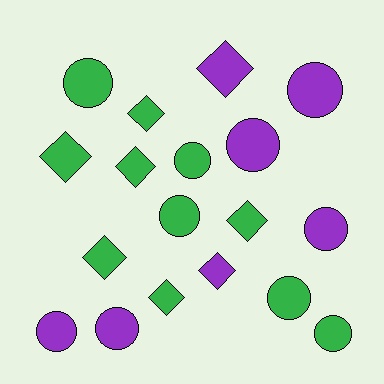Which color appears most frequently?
Green, with 11 objects.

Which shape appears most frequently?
Circle, with 10 objects.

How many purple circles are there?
There are 5 purple circles.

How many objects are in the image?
There are 18 objects.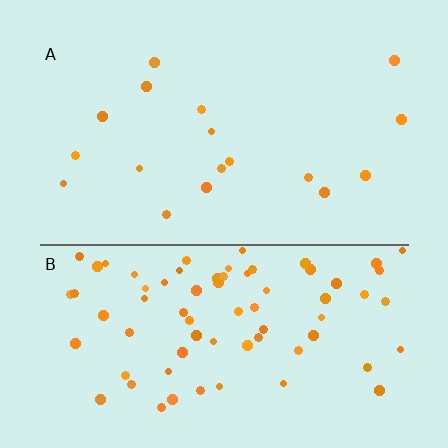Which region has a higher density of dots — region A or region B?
B (the bottom).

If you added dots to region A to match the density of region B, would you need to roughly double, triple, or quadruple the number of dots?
Approximately quadruple.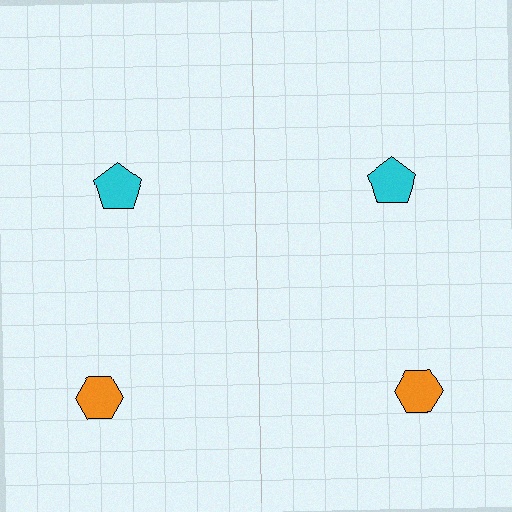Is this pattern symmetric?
Yes, this pattern has bilateral (reflection) symmetry.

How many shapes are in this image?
There are 4 shapes in this image.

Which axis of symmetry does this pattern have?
The pattern has a vertical axis of symmetry running through the center of the image.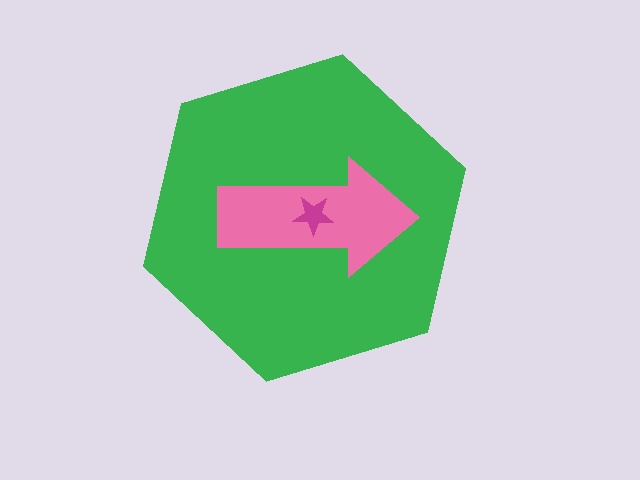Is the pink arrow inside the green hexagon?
Yes.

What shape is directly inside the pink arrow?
The magenta star.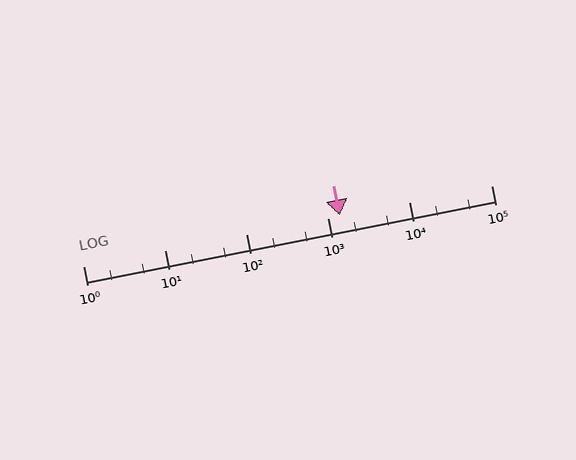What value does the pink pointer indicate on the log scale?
The pointer indicates approximately 1400.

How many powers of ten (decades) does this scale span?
The scale spans 5 decades, from 1 to 100000.